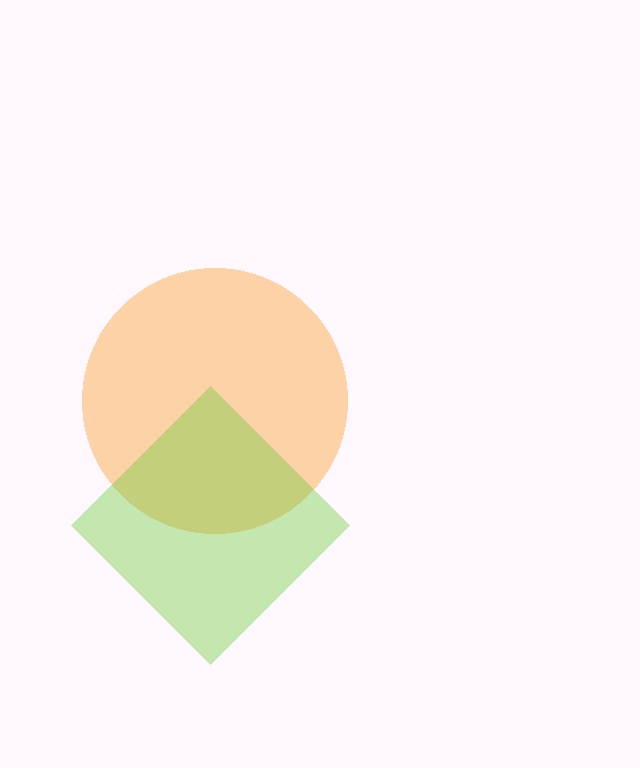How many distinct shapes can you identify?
There are 2 distinct shapes: an orange circle, a lime diamond.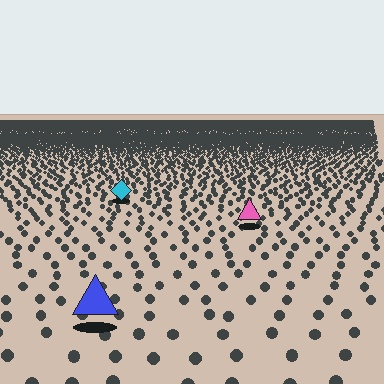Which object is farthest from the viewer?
The cyan diamond is farthest from the viewer. It appears smaller and the ground texture around it is denser.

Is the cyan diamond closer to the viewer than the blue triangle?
No. The blue triangle is closer — you can tell from the texture gradient: the ground texture is coarser near it.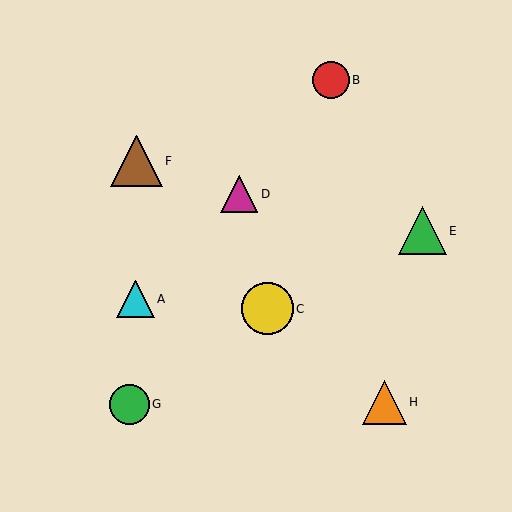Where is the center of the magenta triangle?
The center of the magenta triangle is at (239, 194).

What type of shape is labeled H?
Shape H is an orange triangle.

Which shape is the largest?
The yellow circle (labeled C) is the largest.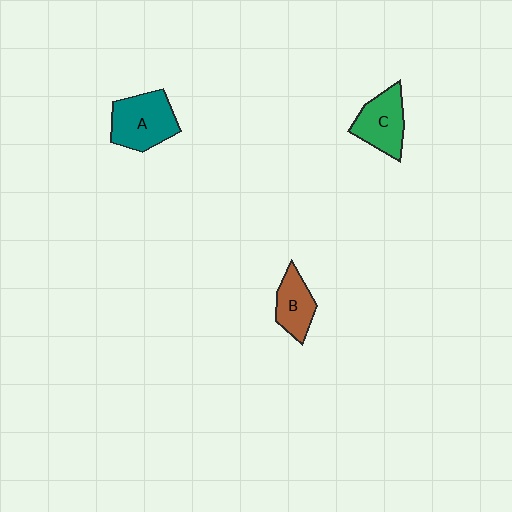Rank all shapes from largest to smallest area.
From largest to smallest: A (teal), C (green), B (brown).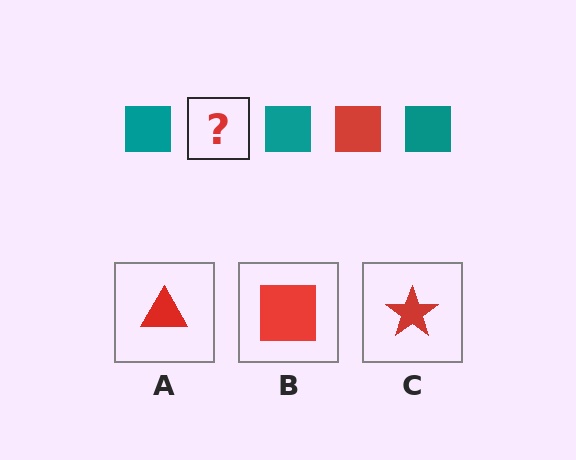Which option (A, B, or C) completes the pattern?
B.